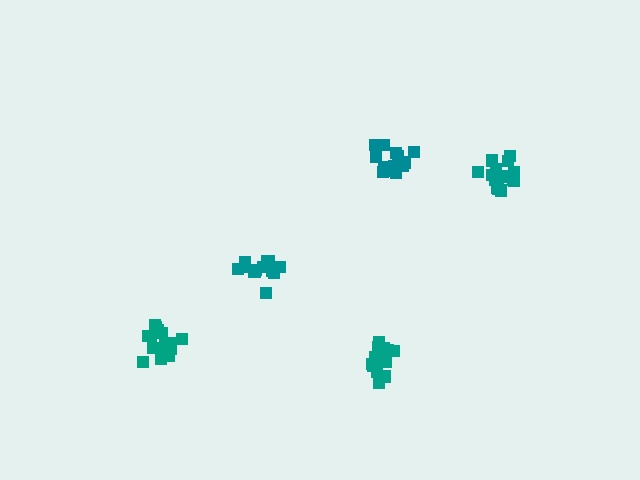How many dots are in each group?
Group 1: 15 dots, Group 2: 15 dots, Group 3: 20 dots, Group 4: 16 dots, Group 5: 14 dots (80 total).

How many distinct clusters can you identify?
There are 5 distinct clusters.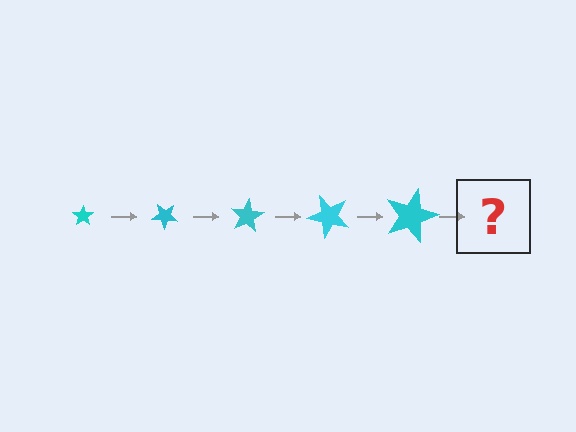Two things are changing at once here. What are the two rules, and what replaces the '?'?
The two rules are that the star grows larger each step and it rotates 40 degrees each step. The '?' should be a star, larger than the previous one and rotated 200 degrees from the start.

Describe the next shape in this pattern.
It should be a star, larger than the previous one and rotated 200 degrees from the start.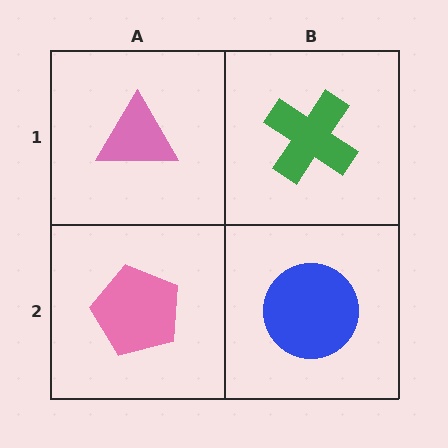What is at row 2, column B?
A blue circle.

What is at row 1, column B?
A green cross.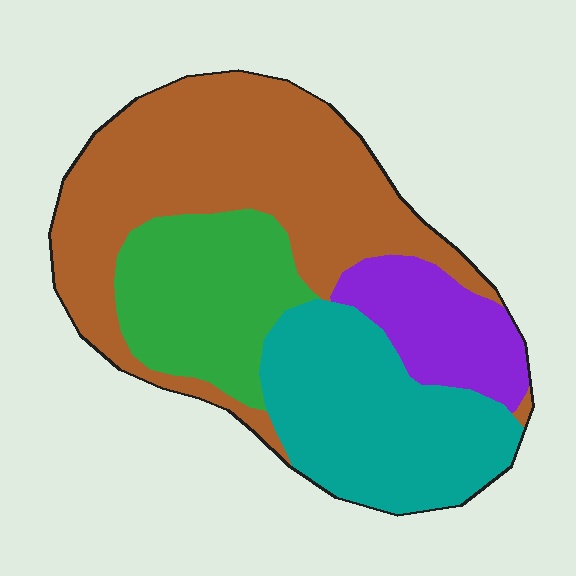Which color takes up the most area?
Brown, at roughly 40%.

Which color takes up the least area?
Purple, at roughly 10%.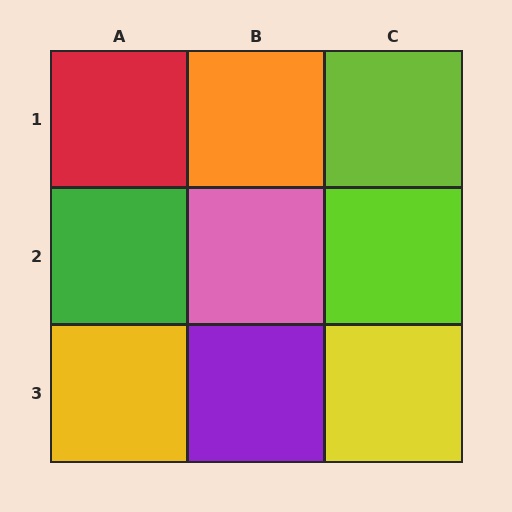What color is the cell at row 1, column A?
Red.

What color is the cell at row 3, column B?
Purple.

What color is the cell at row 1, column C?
Lime.